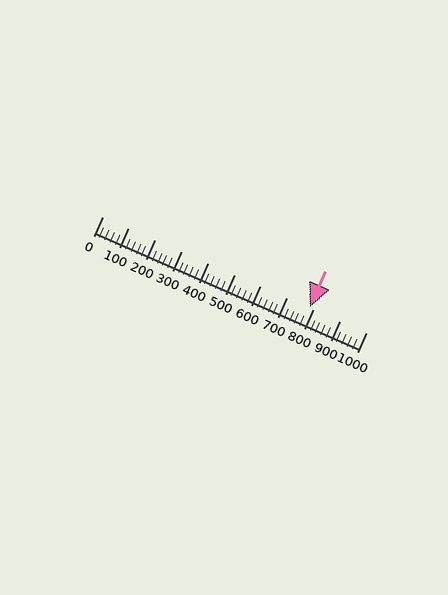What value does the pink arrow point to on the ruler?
The pink arrow points to approximately 785.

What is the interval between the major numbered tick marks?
The major tick marks are spaced 100 units apart.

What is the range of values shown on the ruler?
The ruler shows values from 0 to 1000.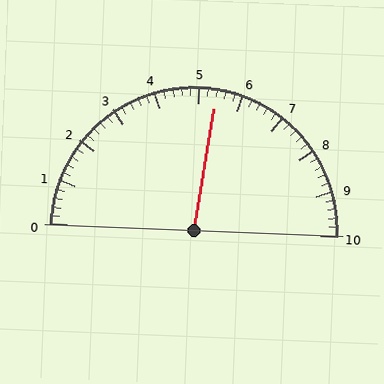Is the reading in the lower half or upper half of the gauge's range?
The reading is in the upper half of the range (0 to 10).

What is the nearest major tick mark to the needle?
The nearest major tick mark is 5.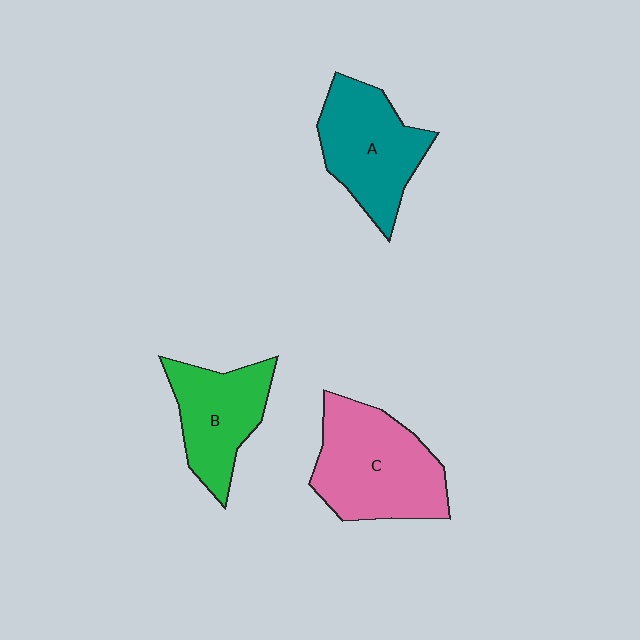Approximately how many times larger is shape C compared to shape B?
Approximately 1.4 times.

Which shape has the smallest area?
Shape B (green).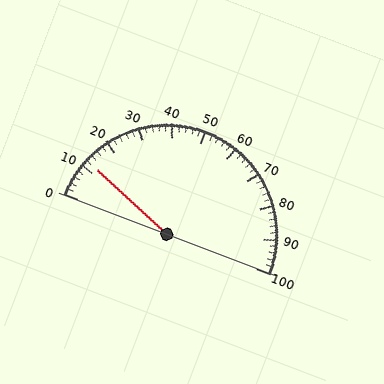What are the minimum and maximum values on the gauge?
The gauge ranges from 0 to 100.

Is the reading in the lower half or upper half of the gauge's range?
The reading is in the lower half of the range (0 to 100).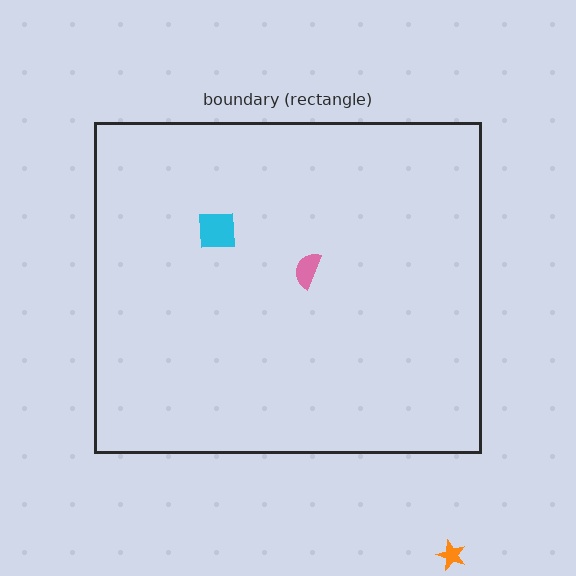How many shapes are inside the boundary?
2 inside, 1 outside.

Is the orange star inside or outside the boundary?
Outside.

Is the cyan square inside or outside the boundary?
Inside.